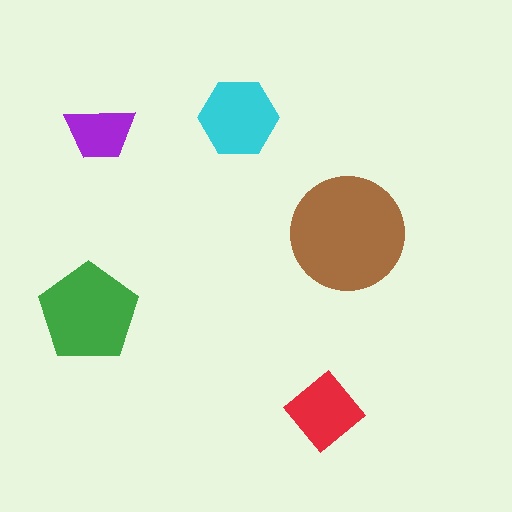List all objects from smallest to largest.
The purple trapezoid, the red diamond, the cyan hexagon, the green pentagon, the brown circle.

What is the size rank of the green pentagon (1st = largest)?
2nd.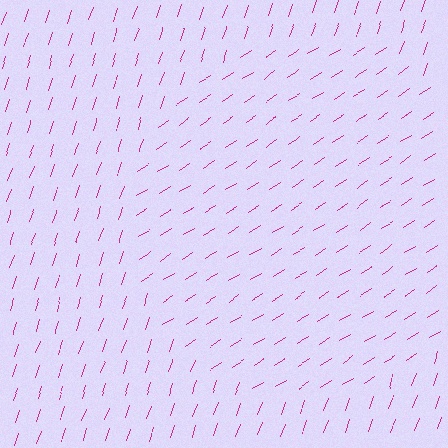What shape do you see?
I see a circle.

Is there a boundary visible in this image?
Yes, there is a texture boundary formed by a change in line orientation.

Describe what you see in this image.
The image is filled with small magenta line segments. A circle region in the image has lines oriented differently from the surrounding lines, creating a visible texture boundary.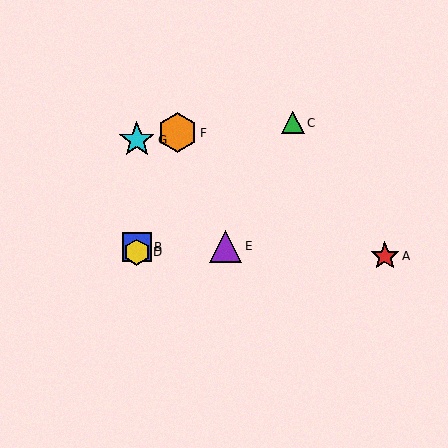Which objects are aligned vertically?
Objects B, D, G are aligned vertically.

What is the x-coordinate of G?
Object G is at x≈137.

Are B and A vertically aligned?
No, B is at x≈137 and A is at x≈385.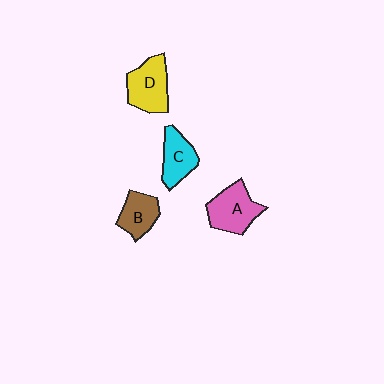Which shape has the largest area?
Shape D (yellow).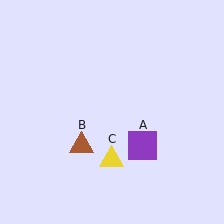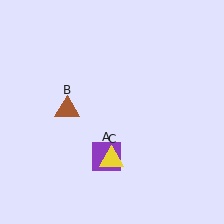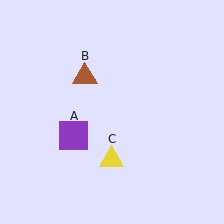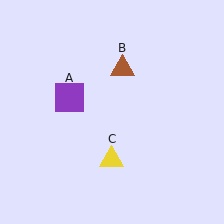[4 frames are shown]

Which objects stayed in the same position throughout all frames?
Yellow triangle (object C) remained stationary.